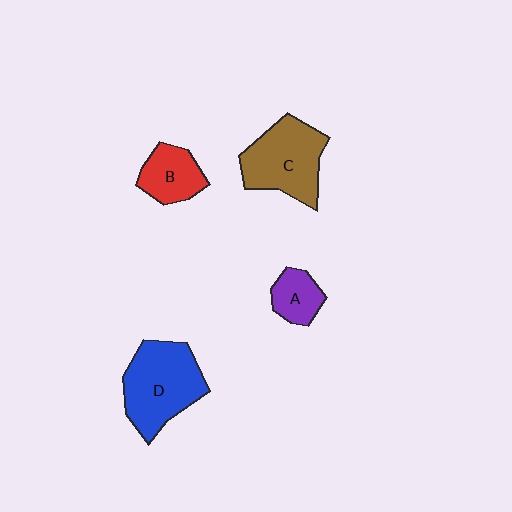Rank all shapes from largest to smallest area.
From largest to smallest: D (blue), C (brown), B (red), A (purple).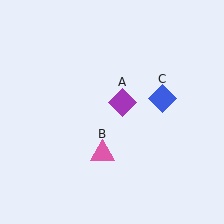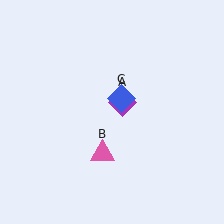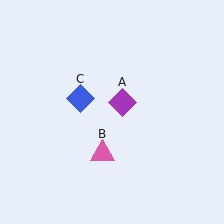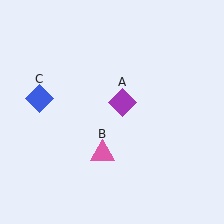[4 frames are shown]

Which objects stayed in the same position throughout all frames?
Purple diamond (object A) and pink triangle (object B) remained stationary.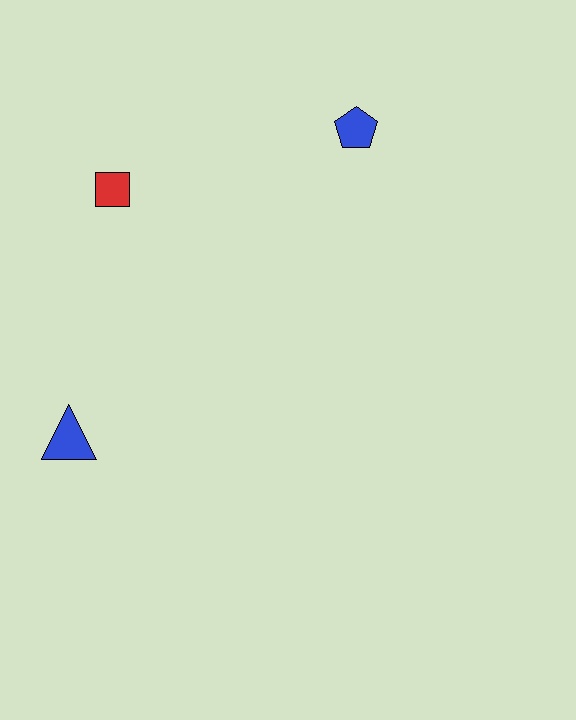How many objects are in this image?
There are 3 objects.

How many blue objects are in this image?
There are 2 blue objects.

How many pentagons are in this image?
There is 1 pentagon.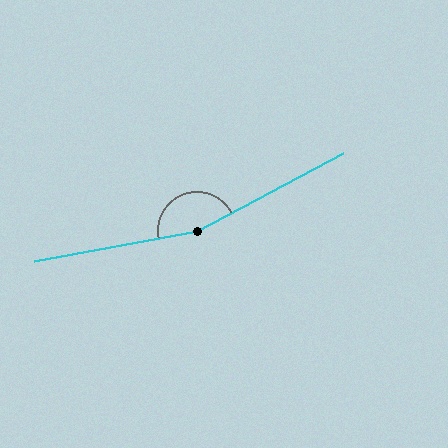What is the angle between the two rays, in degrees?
Approximately 163 degrees.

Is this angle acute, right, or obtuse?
It is obtuse.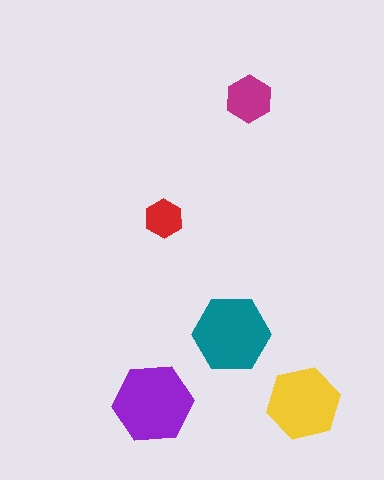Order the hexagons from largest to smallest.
the purple one, the teal one, the yellow one, the magenta one, the red one.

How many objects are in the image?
There are 5 objects in the image.